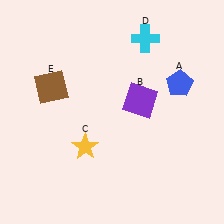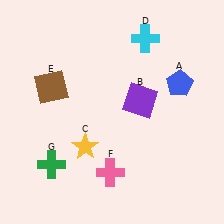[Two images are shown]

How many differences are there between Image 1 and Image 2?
There are 2 differences between the two images.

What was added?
A pink cross (F), a green cross (G) were added in Image 2.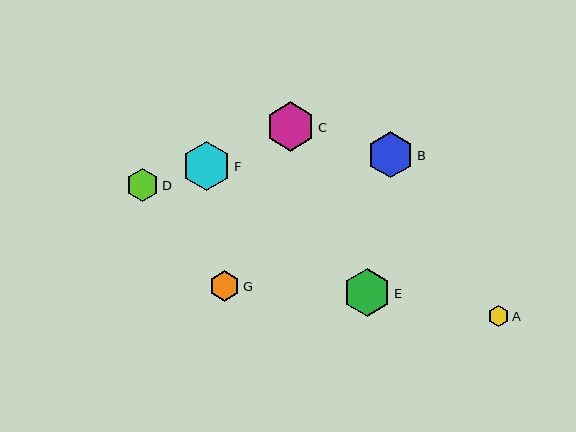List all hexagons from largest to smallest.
From largest to smallest: C, F, E, B, D, G, A.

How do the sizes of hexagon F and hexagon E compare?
Hexagon F and hexagon E are approximately the same size.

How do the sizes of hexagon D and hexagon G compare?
Hexagon D and hexagon G are approximately the same size.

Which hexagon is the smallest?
Hexagon A is the smallest with a size of approximately 21 pixels.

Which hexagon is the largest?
Hexagon C is the largest with a size of approximately 49 pixels.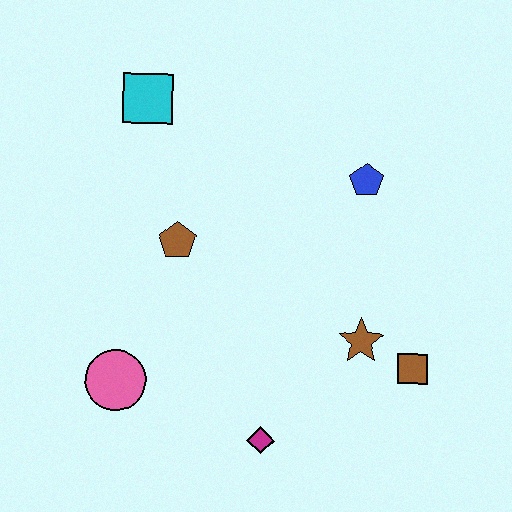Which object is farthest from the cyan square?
The brown square is farthest from the cyan square.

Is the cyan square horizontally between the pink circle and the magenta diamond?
Yes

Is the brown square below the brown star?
Yes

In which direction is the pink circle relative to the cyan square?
The pink circle is below the cyan square.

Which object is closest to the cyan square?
The brown pentagon is closest to the cyan square.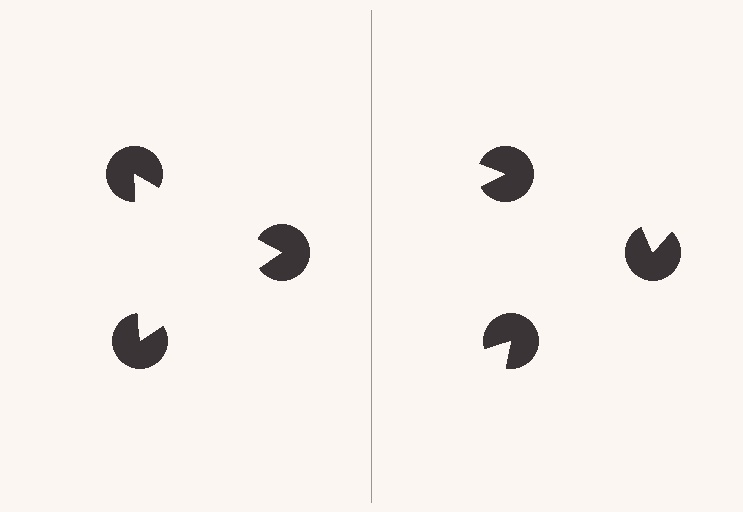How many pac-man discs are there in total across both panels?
6 — 3 on each side.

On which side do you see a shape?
An illusory triangle appears on the left side. On the right side the wedge cuts are rotated, so no coherent shape forms.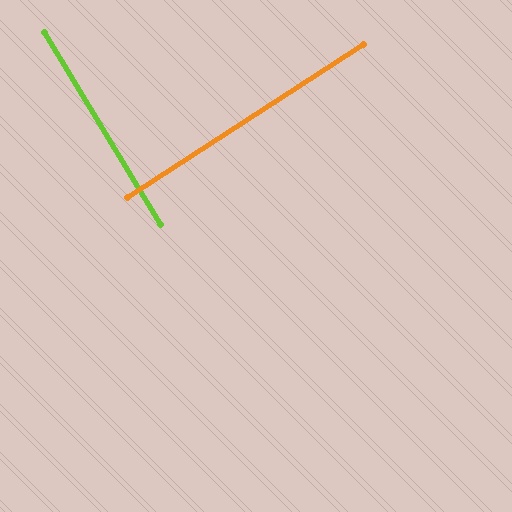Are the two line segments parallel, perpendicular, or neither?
Perpendicular — they meet at approximately 88°.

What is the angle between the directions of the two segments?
Approximately 88 degrees.